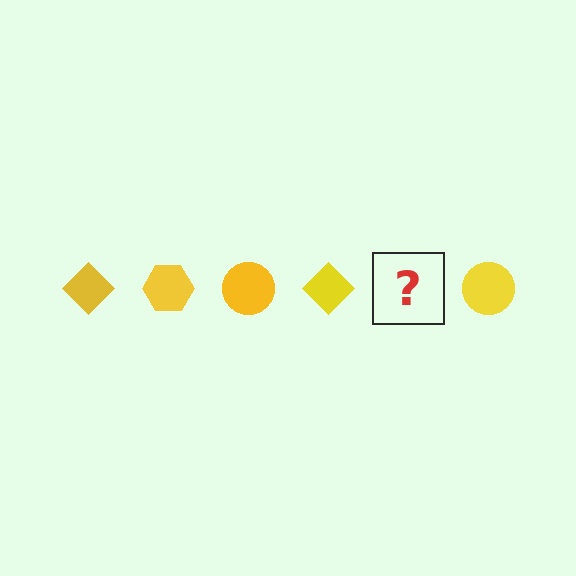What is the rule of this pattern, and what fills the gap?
The rule is that the pattern cycles through diamond, hexagon, circle shapes in yellow. The gap should be filled with a yellow hexagon.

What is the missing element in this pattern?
The missing element is a yellow hexagon.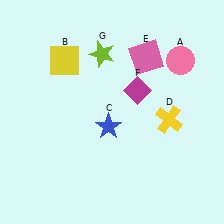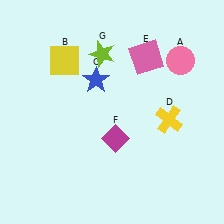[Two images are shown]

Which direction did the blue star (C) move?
The blue star (C) moved up.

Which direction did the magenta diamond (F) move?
The magenta diamond (F) moved down.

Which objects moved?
The objects that moved are: the blue star (C), the magenta diamond (F).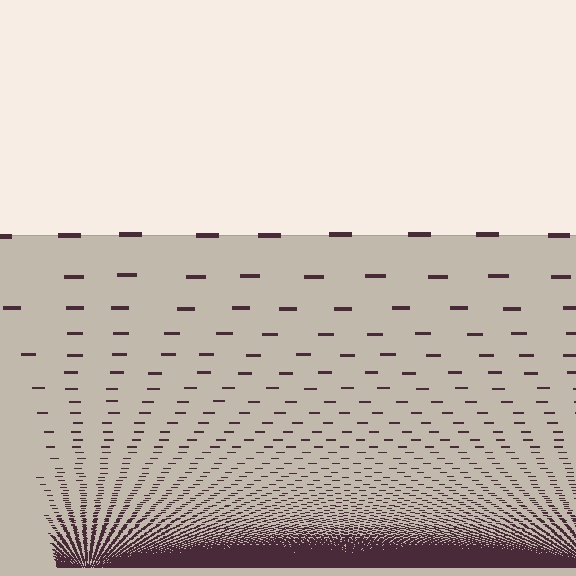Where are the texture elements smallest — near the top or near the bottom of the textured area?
Near the bottom.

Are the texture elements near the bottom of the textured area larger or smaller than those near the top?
Smaller. The gradient is inverted — elements near the bottom are smaller and denser.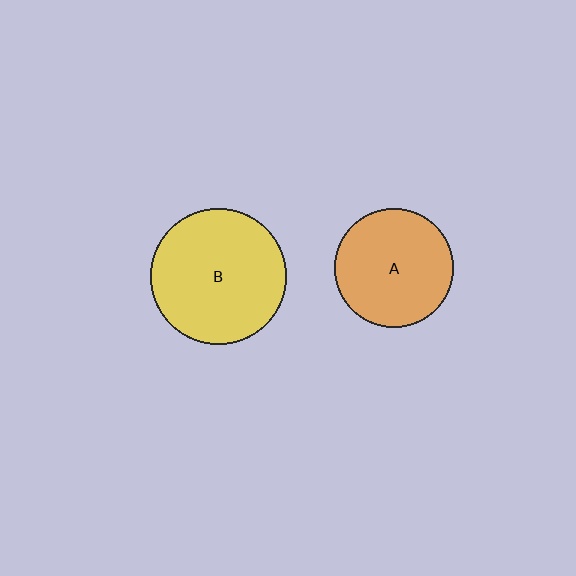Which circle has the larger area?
Circle B (yellow).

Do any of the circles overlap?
No, none of the circles overlap.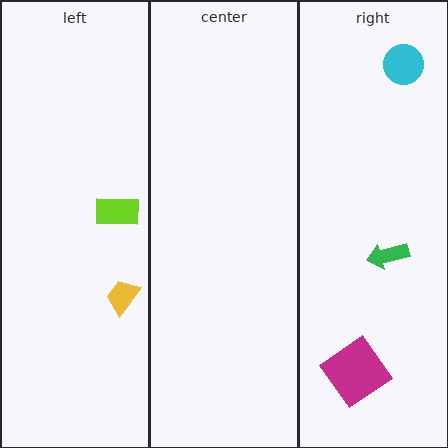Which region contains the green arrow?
The right region.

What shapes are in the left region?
The lime rectangle, the yellow trapezoid.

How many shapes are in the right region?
3.